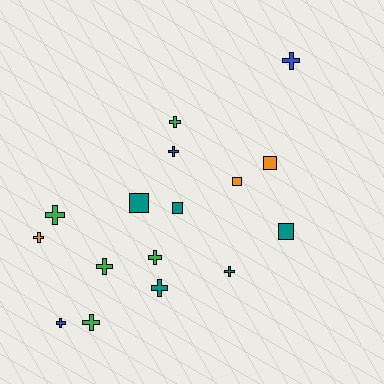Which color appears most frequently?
Teal, with 5 objects.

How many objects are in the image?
There are 16 objects.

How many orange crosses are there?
There is 1 orange cross.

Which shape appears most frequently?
Cross, with 11 objects.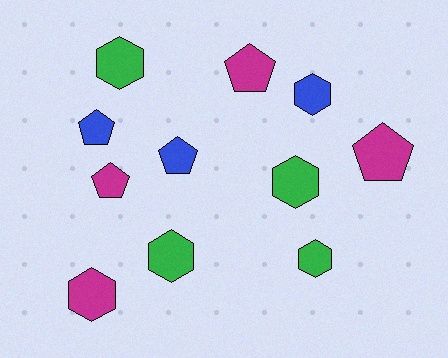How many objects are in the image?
There are 11 objects.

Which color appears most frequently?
Green, with 4 objects.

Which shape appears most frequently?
Hexagon, with 6 objects.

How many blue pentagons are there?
There are 2 blue pentagons.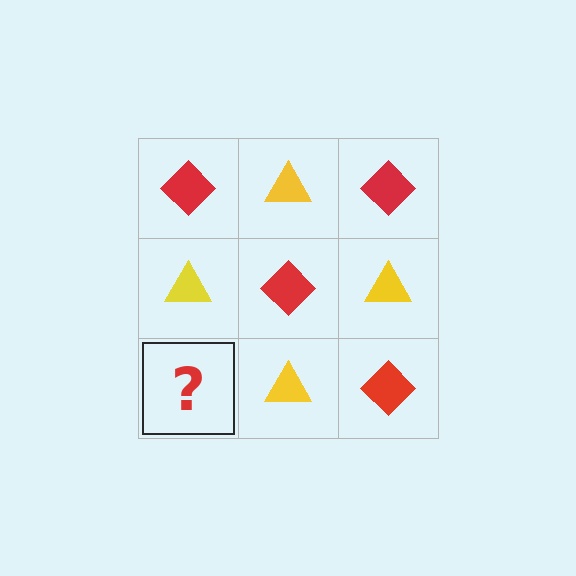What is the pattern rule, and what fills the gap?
The rule is that it alternates red diamond and yellow triangle in a checkerboard pattern. The gap should be filled with a red diamond.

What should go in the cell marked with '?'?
The missing cell should contain a red diamond.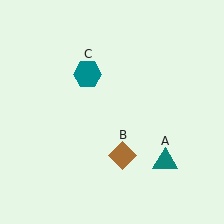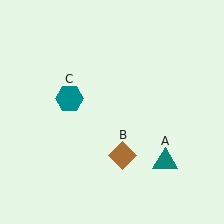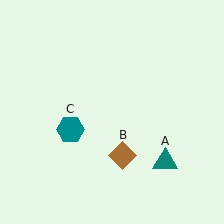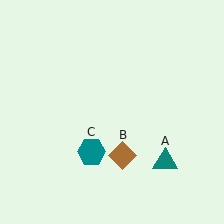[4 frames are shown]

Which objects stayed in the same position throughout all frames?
Teal triangle (object A) and brown diamond (object B) remained stationary.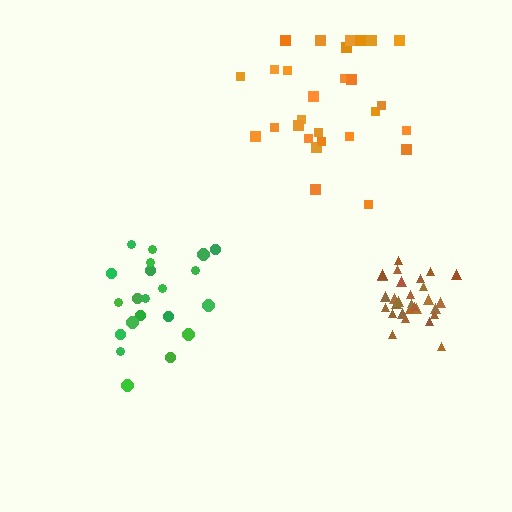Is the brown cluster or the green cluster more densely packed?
Brown.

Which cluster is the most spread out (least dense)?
Orange.